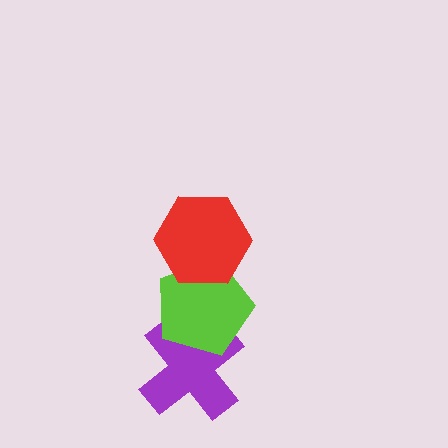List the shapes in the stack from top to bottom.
From top to bottom: the red hexagon, the lime pentagon, the purple cross.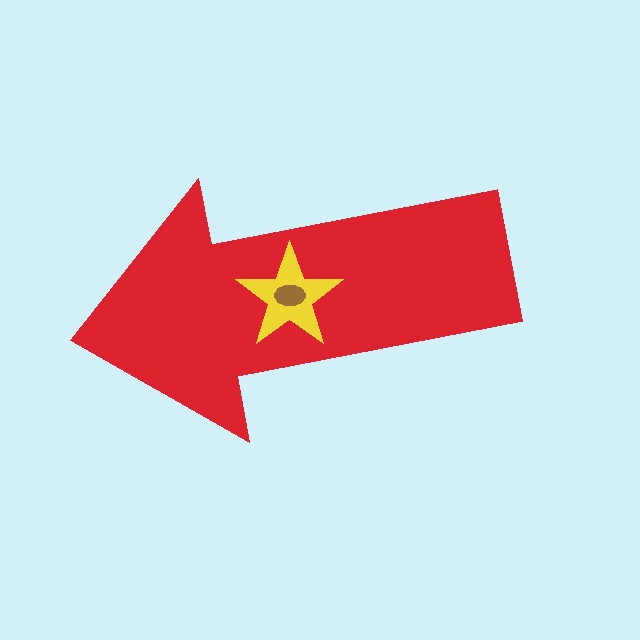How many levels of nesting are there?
3.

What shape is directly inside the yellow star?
The brown ellipse.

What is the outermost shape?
The red arrow.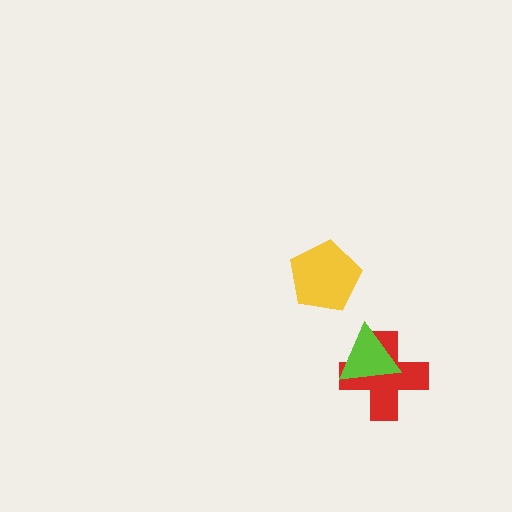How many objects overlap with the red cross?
1 object overlaps with the red cross.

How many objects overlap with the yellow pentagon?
0 objects overlap with the yellow pentagon.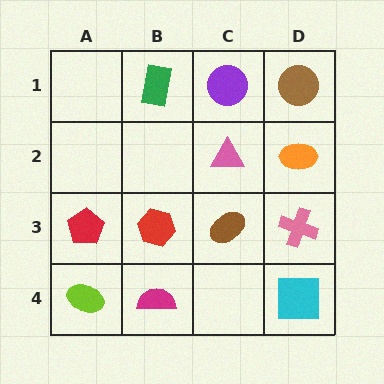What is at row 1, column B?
A green rectangle.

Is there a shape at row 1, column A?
No, that cell is empty.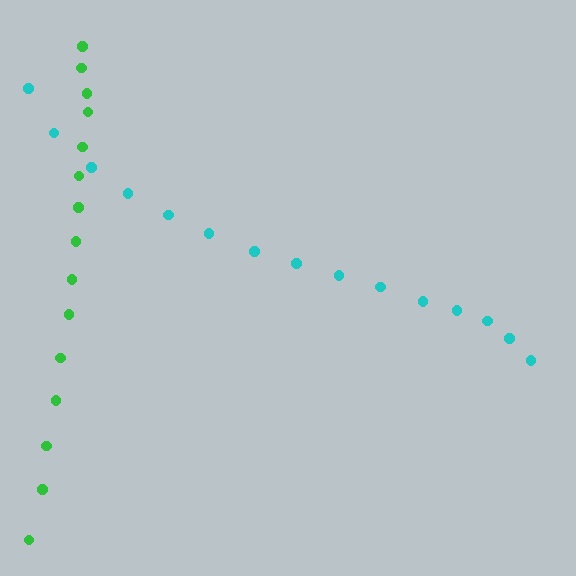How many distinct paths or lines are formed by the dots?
There are 2 distinct paths.